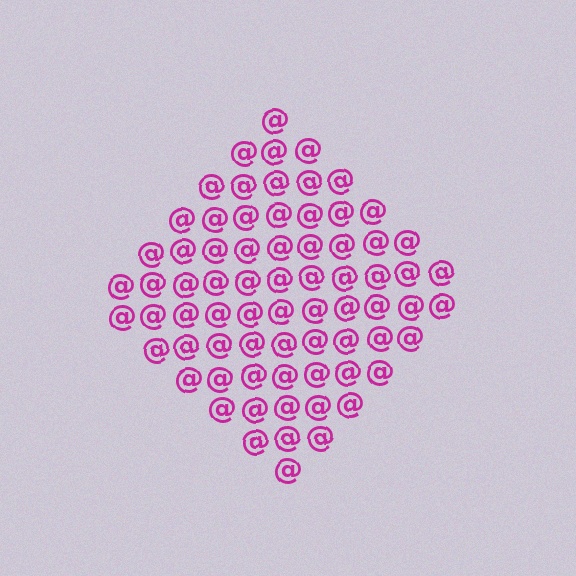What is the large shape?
The large shape is a diamond.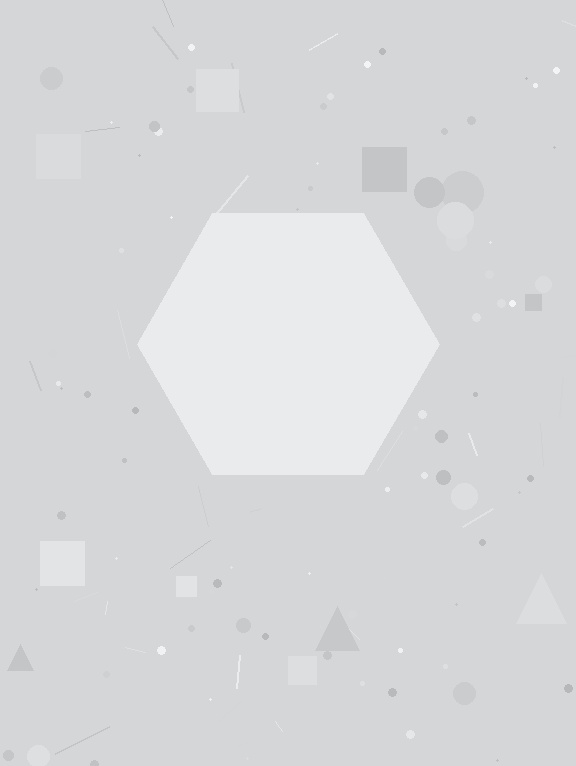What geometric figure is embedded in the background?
A hexagon is embedded in the background.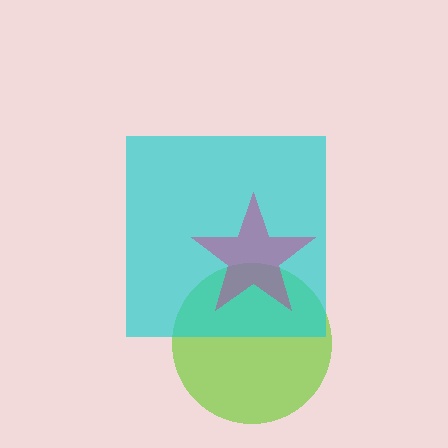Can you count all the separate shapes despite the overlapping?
Yes, there are 3 separate shapes.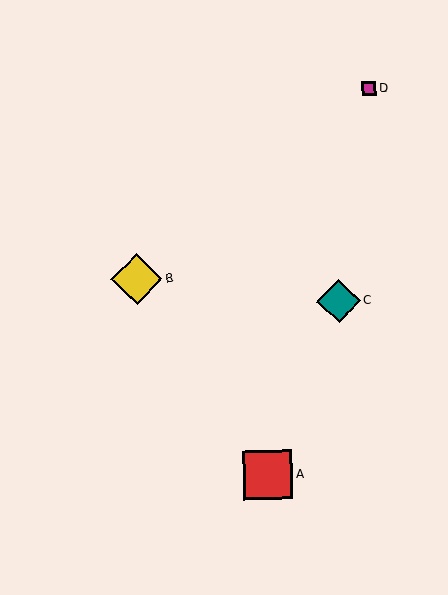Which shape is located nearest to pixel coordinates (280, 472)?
The red square (labeled A) at (268, 475) is nearest to that location.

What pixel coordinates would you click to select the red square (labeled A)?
Click at (268, 475) to select the red square A.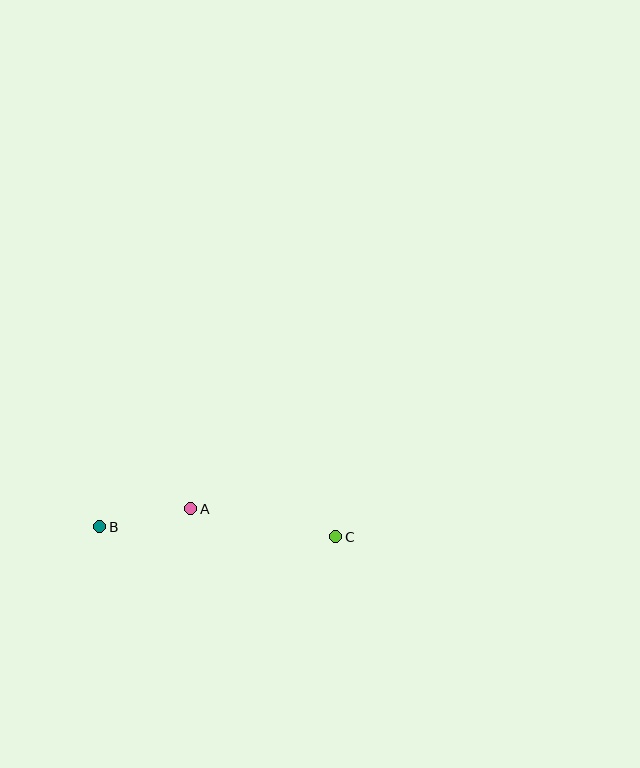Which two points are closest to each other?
Points A and B are closest to each other.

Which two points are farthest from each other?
Points B and C are farthest from each other.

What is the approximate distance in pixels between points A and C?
The distance between A and C is approximately 148 pixels.